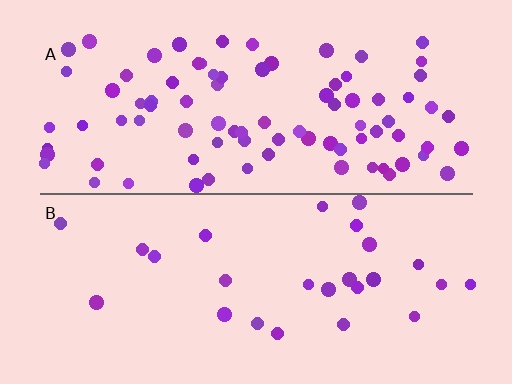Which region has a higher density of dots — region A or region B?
A (the top).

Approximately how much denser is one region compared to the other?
Approximately 3.2× — region A over region B.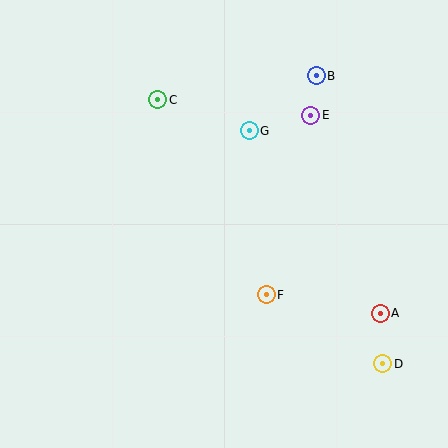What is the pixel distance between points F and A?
The distance between F and A is 116 pixels.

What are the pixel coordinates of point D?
Point D is at (383, 364).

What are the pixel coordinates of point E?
Point E is at (311, 115).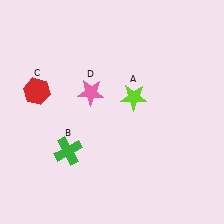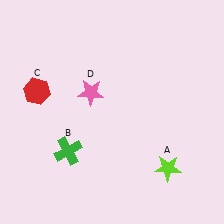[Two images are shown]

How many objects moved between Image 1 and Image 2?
1 object moved between the two images.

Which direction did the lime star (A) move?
The lime star (A) moved down.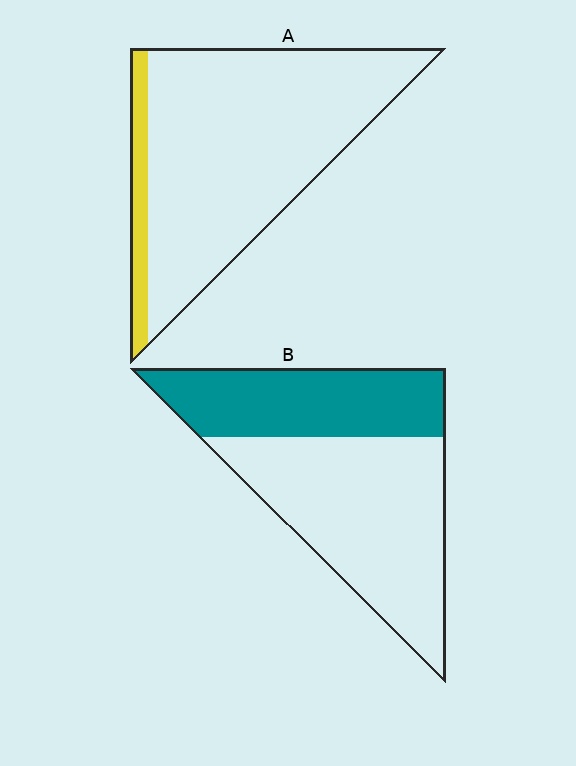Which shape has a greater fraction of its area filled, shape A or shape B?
Shape B.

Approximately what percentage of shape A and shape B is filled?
A is approximately 10% and B is approximately 40%.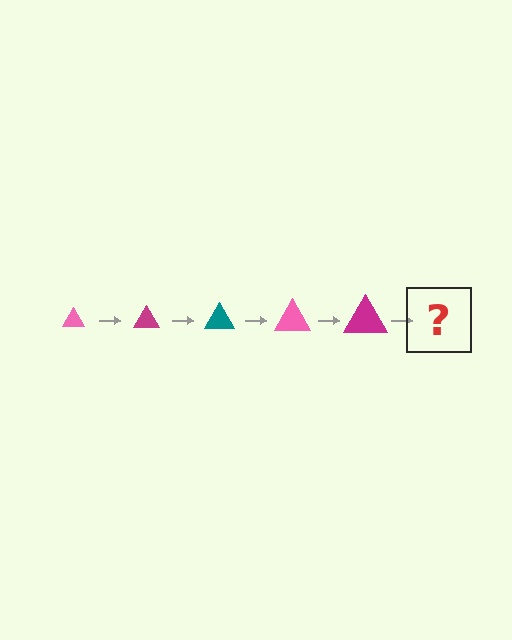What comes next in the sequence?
The next element should be a teal triangle, larger than the previous one.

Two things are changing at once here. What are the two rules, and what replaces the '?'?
The two rules are that the triangle grows larger each step and the color cycles through pink, magenta, and teal. The '?' should be a teal triangle, larger than the previous one.